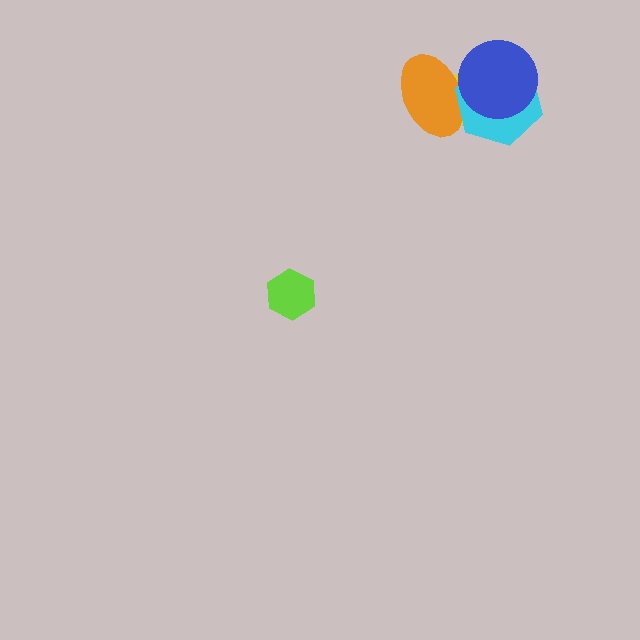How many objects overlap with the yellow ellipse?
3 objects overlap with the yellow ellipse.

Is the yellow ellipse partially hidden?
Yes, it is partially covered by another shape.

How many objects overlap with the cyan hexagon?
3 objects overlap with the cyan hexagon.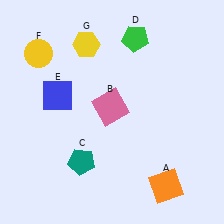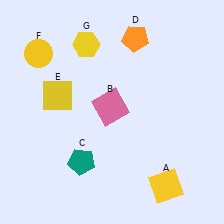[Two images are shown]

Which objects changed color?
A changed from orange to yellow. D changed from green to orange. E changed from blue to yellow.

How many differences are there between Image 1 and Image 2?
There are 3 differences between the two images.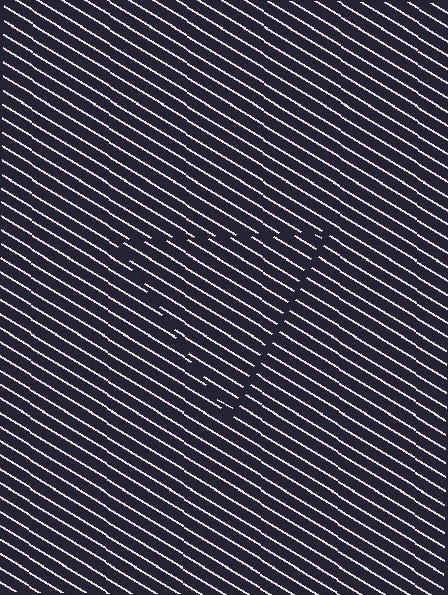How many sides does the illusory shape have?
3 sides — the line-ends trace a triangle.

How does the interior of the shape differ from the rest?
The interior of the shape contains the same grating, shifted by half a period — the contour is defined by the phase discontinuity where line-ends from the inner and outer gratings abut.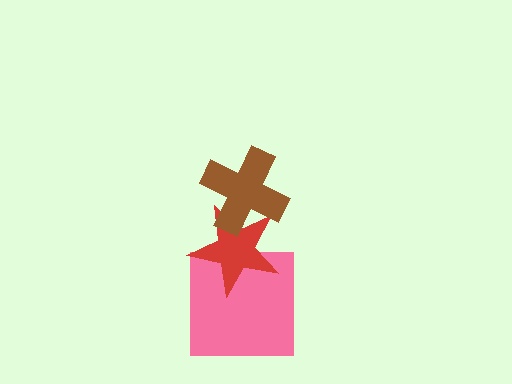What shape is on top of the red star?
The brown cross is on top of the red star.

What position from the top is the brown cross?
The brown cross is 1st from the top.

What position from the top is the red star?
The red star is 2nd from the top.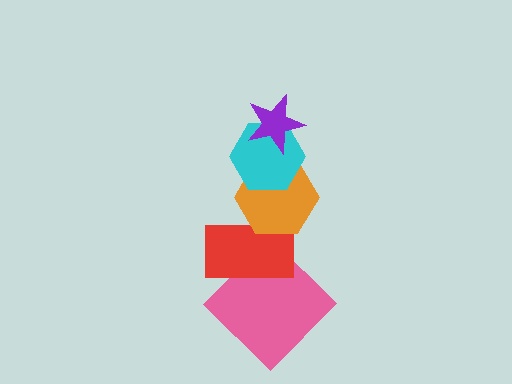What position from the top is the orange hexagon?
The orange hexagon is 3rd from the top.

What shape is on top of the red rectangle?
The orange hexagon is on top of the red rectangle.